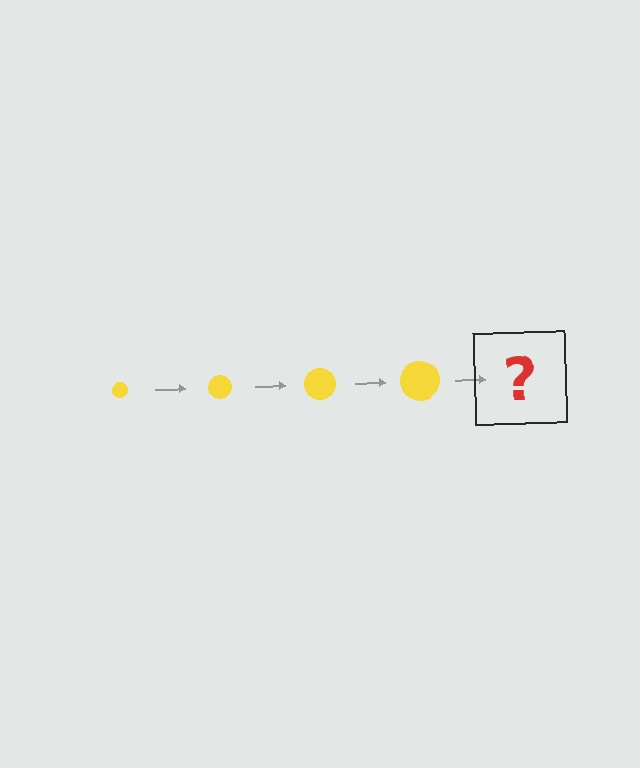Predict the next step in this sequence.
The next step is a yellow circle, larger than the previous one.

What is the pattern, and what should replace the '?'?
The pattern is that the circle gets progressively larger each step. The '?' should be a yellow circle, larger than the previous one.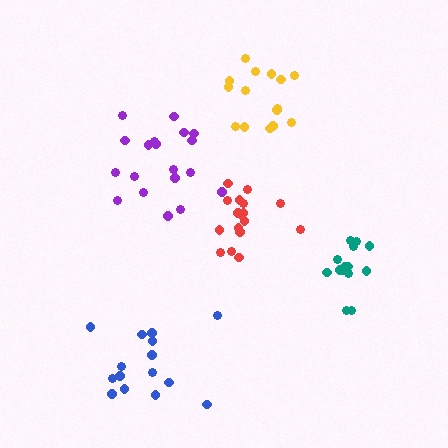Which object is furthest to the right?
The teal cluster is rightmost.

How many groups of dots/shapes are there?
There are 5 groups.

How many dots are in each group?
Group 1: 14 dots, Group 2: 17 dots, Group 3: 19 dots, Group 4: 16 dots, Group 5: 15 dots (81 total).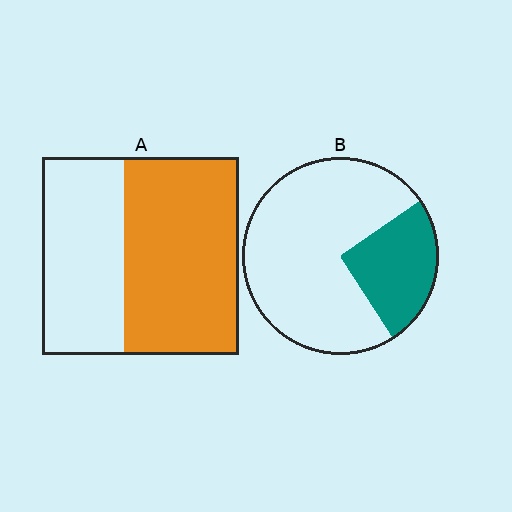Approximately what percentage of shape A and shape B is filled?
A is approximately 60% and B is approximately 25%.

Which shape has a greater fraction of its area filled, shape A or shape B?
Shape A.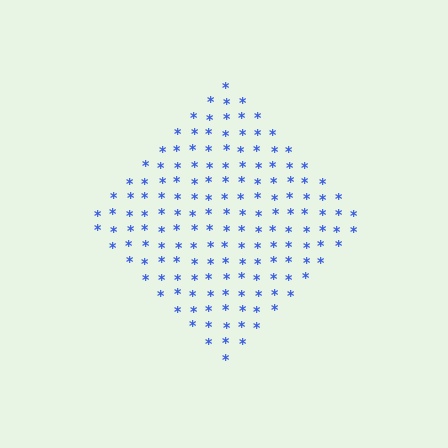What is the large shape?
The large shape is a diamond.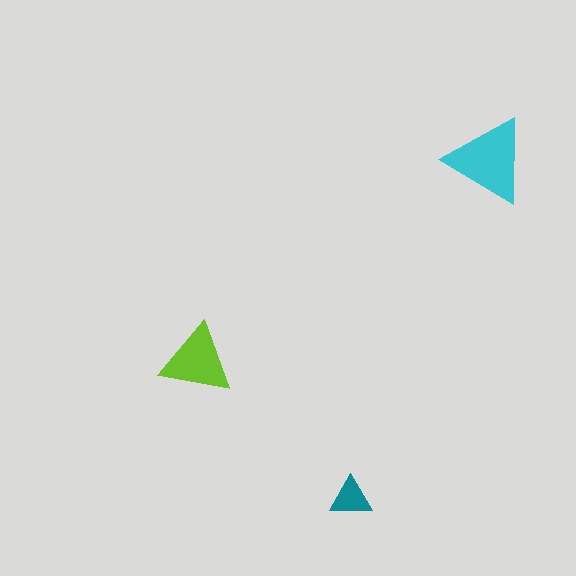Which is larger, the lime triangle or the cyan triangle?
The cyan one.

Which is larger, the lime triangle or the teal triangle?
The lime one.